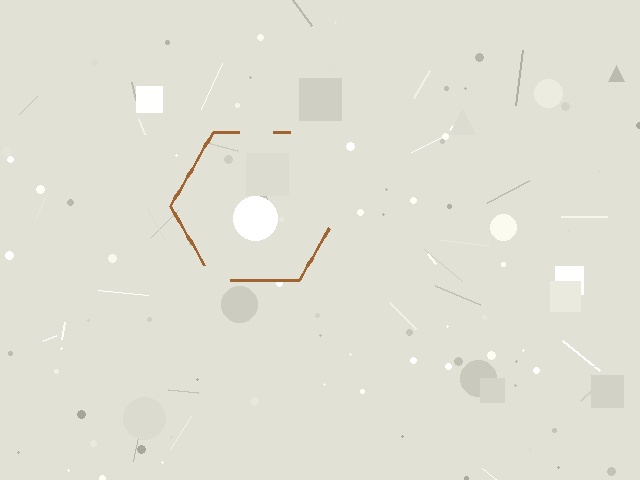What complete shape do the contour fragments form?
The contour fragments form a hexagon.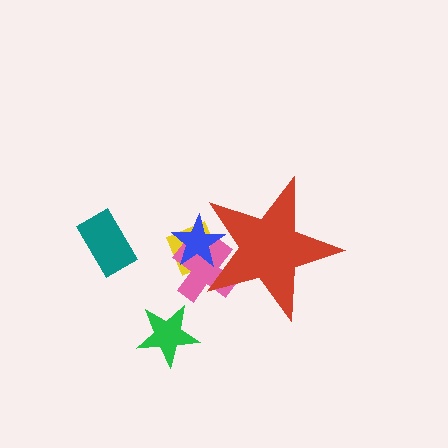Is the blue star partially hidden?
Yes, the blue star is partially hidden behind the red star.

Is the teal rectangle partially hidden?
No, the teal rectangle is fully visible.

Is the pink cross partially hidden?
Yes, the pink cross is partially hidden behind the red star.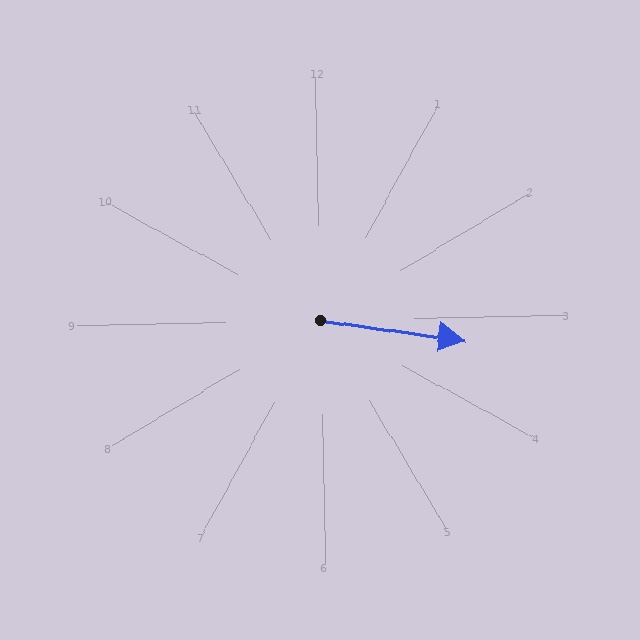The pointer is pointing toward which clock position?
Roughly 3 o'clock.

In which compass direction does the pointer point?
East.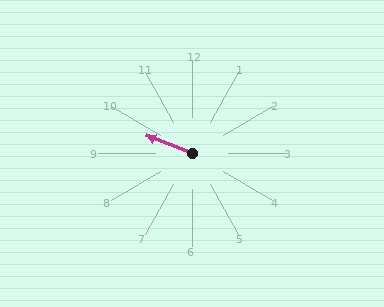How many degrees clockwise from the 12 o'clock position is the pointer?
Approximately 292 degrees.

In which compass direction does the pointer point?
West.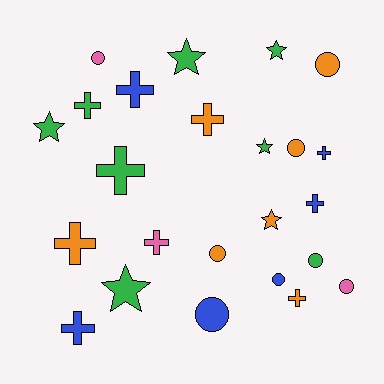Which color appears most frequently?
Green, with 8 objects.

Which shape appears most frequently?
Cross, with 10 objects.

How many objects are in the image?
There are 24 objects.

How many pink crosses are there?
There is 1 pink cross.